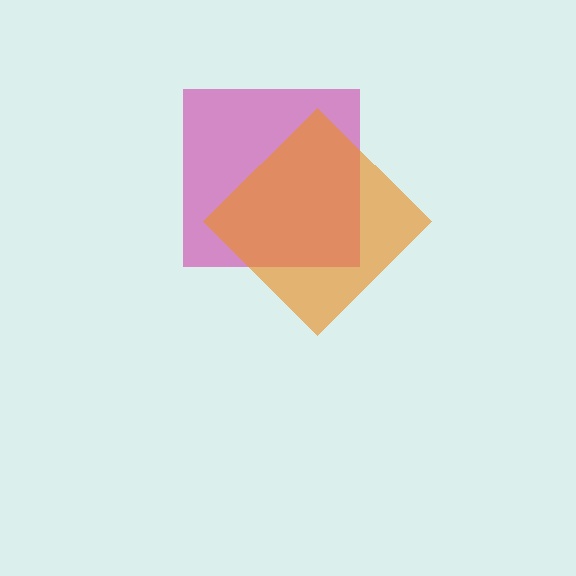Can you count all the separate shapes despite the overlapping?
Yes, there are 2 separate shapes.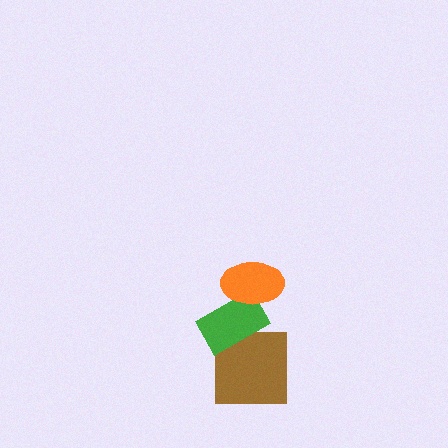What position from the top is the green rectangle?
The green rectangle is 2nd from the top.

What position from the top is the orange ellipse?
The orange ellipse is 1st from the top.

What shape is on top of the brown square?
The green rectangle is on top of the brown square.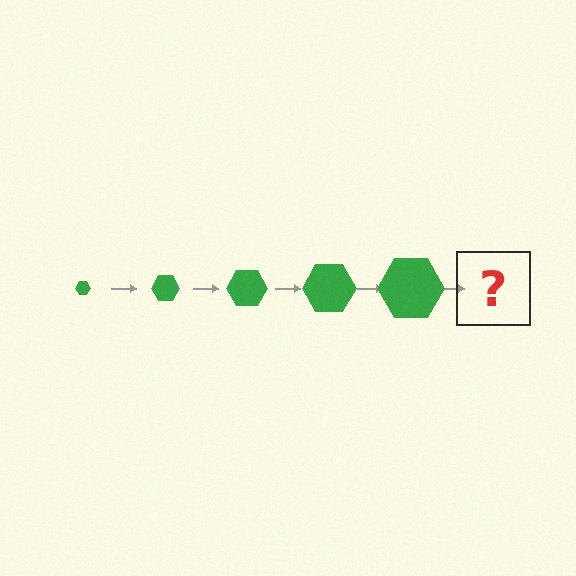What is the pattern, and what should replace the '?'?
The pattern is that the hexagon gets progressively larger each step. The '?' should be a green hexagon, larger than the previous one.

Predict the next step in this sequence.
The next step is a green hexagon, larger than the previous one.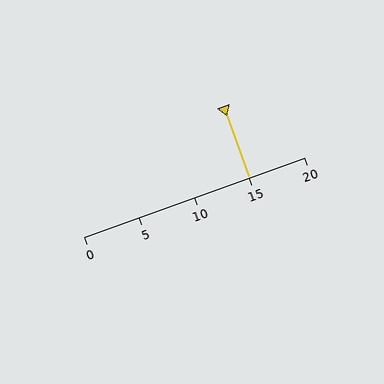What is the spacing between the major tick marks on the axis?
The major ticks are spaced 5 apart.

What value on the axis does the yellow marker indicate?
The marker indicates approximately 15.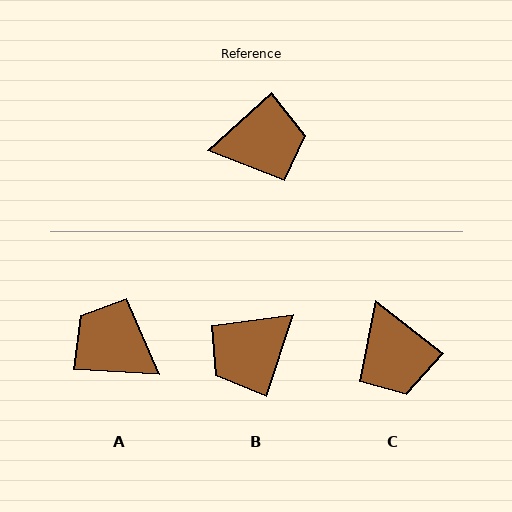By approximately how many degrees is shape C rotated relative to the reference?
Approximately 80 degrees clockwise.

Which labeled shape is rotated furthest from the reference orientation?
B, about 151 degrees away.